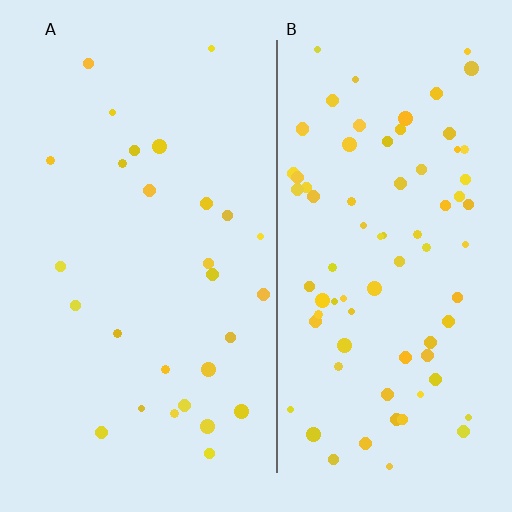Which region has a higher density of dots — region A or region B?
B (the right).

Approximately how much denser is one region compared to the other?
Approximately 2.9× — region B over region A.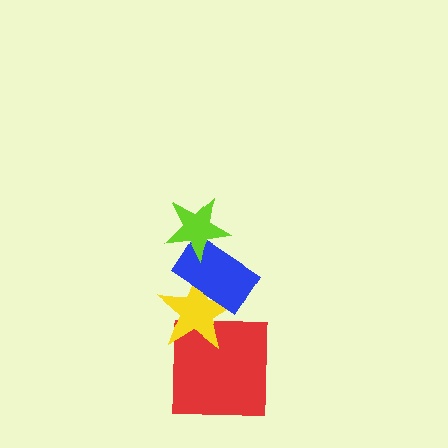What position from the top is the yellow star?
The yellow star is 3rd from the top.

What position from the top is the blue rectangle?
The blue rectangle is 2nd from the top.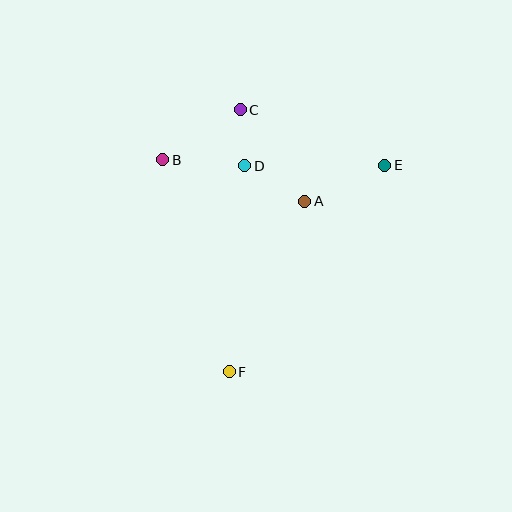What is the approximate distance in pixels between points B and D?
The distance between B and D is approximately 82 pixels.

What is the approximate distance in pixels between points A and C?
The distance between A and C is approximately 112 pixels.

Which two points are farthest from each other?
Points C and F are farthest from each other.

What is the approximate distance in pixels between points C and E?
The distance between C and E is approximately 155 pixels.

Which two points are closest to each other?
Points C and D are closest to each other.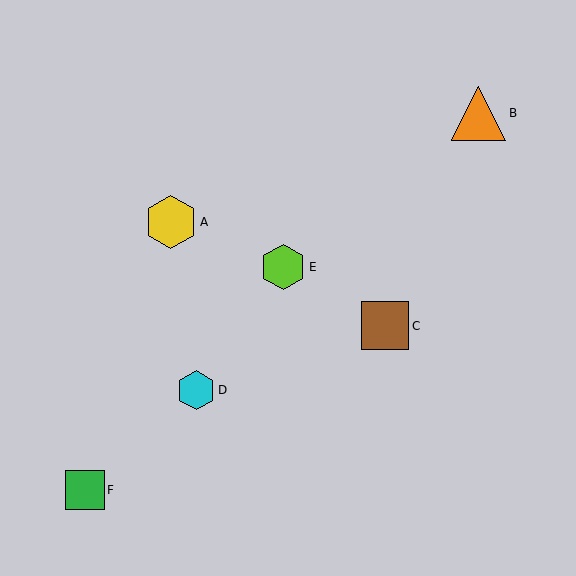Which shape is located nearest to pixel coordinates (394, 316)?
The brown square (labeled C) at (385, 326) is nearest to that location.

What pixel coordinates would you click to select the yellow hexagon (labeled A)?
Click at (171, 222) to select the yellow hexagon A.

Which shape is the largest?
The orange triangle (labeled B) is the largest.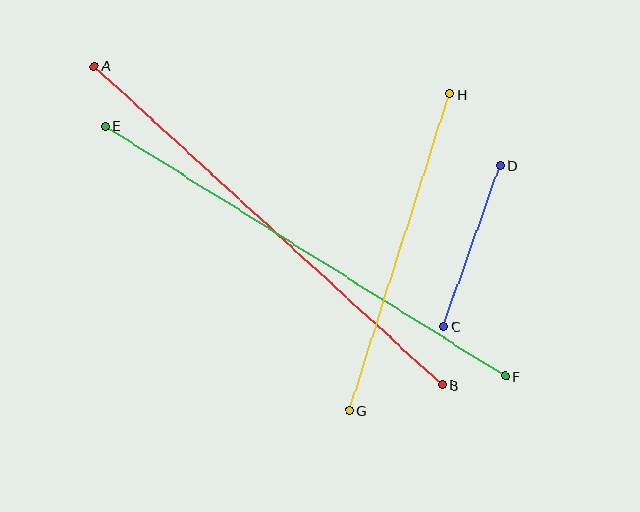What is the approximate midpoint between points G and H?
The midpoint is at approximately (400, 252) pixels.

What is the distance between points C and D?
The distance is approximately 170 pixels.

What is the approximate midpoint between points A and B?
The midpoint is at approximately (268, 226) pixels.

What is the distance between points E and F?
The distance is approximately 471 pixels.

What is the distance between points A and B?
The distance is approximately 472 pixels.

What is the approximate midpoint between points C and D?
The midpoint is at approximately (472, 246) pixels.